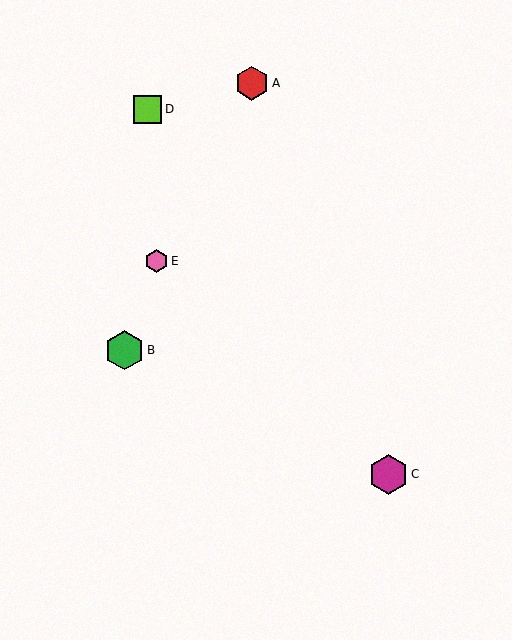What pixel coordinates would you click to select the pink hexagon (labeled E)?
Click at (157, 261) to select the pink hexagon E.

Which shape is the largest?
The magenta hexagon (labeled C) is the largest.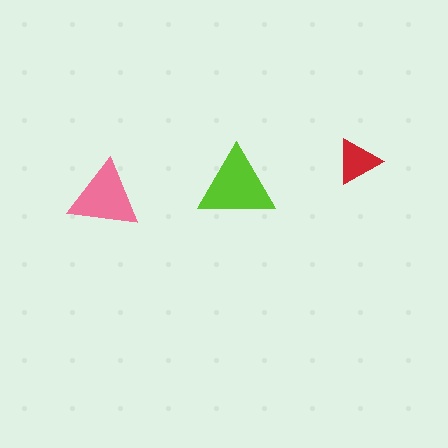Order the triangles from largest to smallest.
the lime one, the pink one, the red one.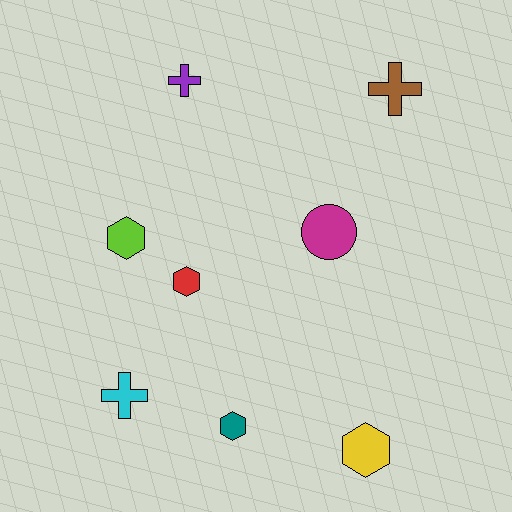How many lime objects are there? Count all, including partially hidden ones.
There is 1 lime object.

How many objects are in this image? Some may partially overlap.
There are 8 objects.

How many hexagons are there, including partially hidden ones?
There are 4 hexagons.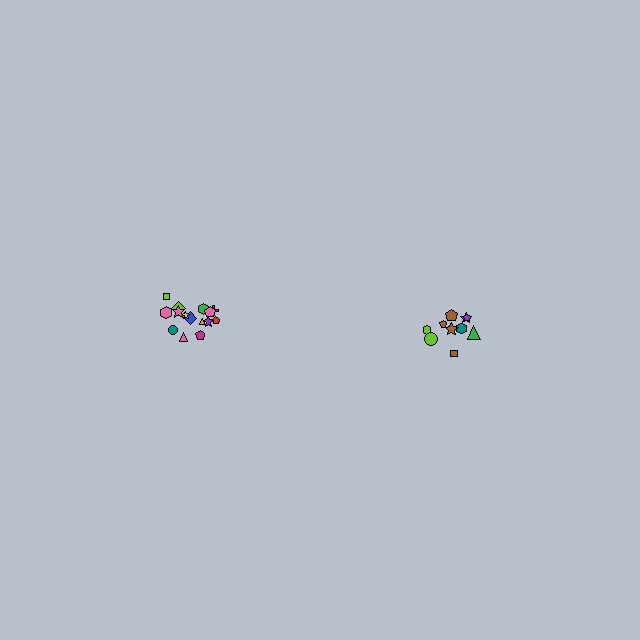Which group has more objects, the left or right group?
The left group.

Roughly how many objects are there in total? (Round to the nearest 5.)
Roughly 25 objects in total.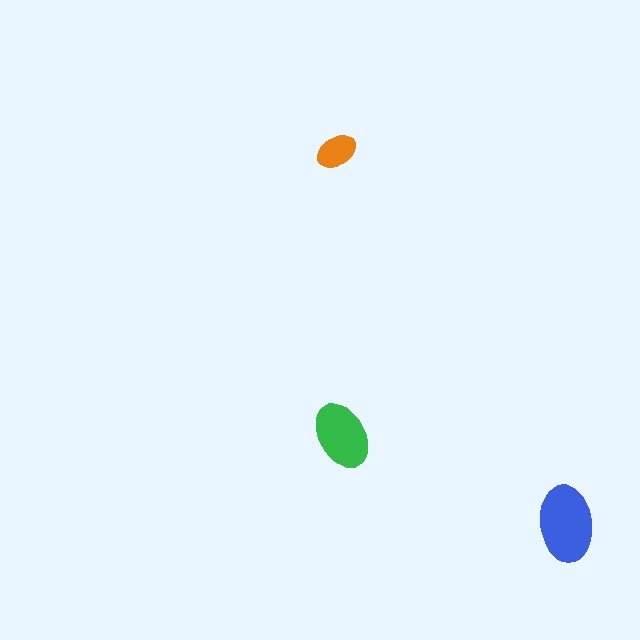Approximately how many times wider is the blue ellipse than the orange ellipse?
About 2 times wider.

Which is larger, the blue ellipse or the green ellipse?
The blue one.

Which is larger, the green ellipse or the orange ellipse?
The green one.